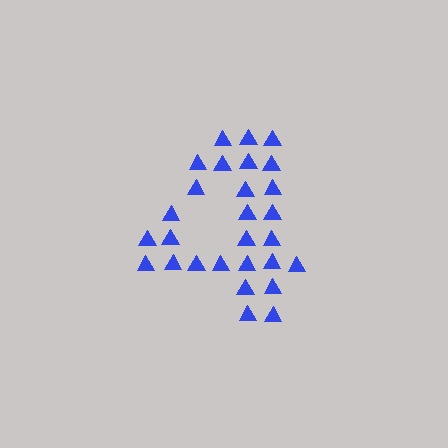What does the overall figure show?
The overall figure shows the digit 4.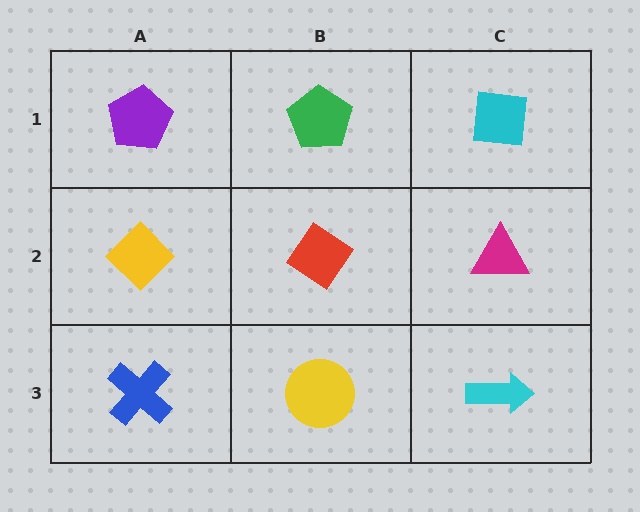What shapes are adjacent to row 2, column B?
A green pentagon (row 1, column B), a yellow circle (row 3, column B), a yellow diamond (row 2, column A), a magenta triangle (row 2, column C).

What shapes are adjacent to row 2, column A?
A purple pentagon (row 1, column A), a blue cross (row 3, column A), a red diamond (row 2, column B).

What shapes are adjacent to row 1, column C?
A magenta triangle (row 2, column C), a green pentagon (row 1, column B).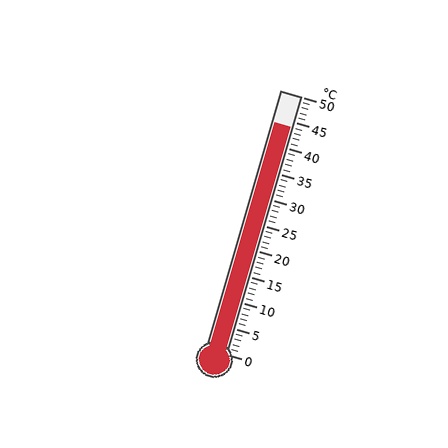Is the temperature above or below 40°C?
The temperature is above 40°C.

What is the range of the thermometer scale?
The thermometer scale ranges from 0°C to 50°C.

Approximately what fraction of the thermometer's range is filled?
The thermometer is filled to approximately 90% of its range.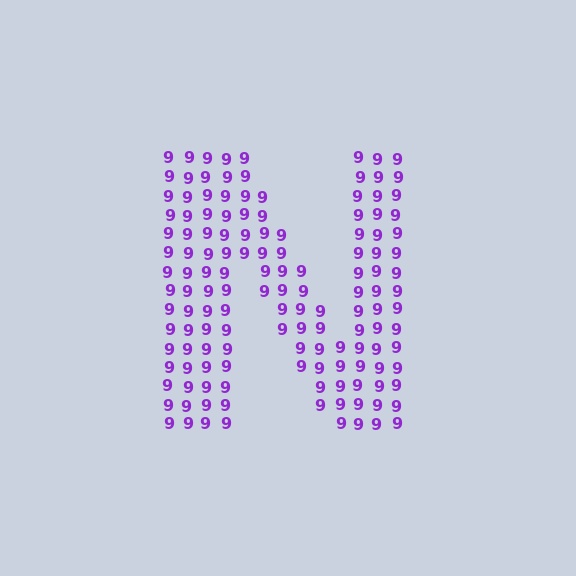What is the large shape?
The large shape is the letter N.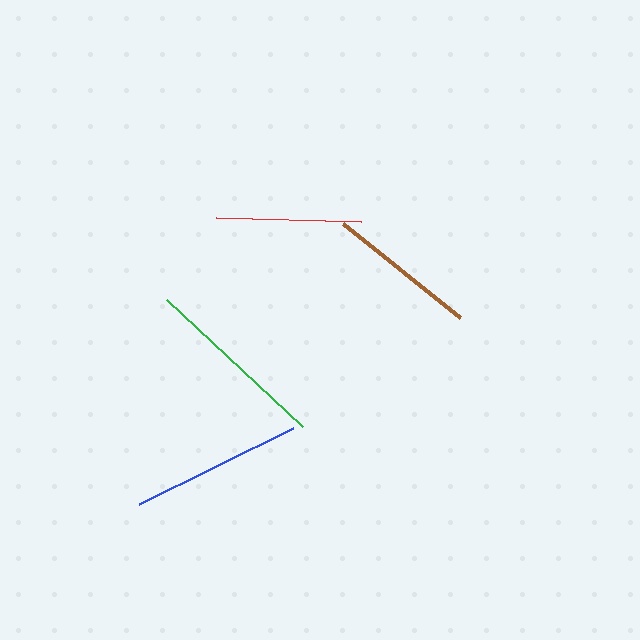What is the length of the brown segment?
The brown segment is approximately 150 pixels long.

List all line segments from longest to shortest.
From longest to shortest: green, blue, brown, red.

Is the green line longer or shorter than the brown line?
The green line is longer than the brown line.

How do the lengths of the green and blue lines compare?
The green and blue lines are approximately the same length.